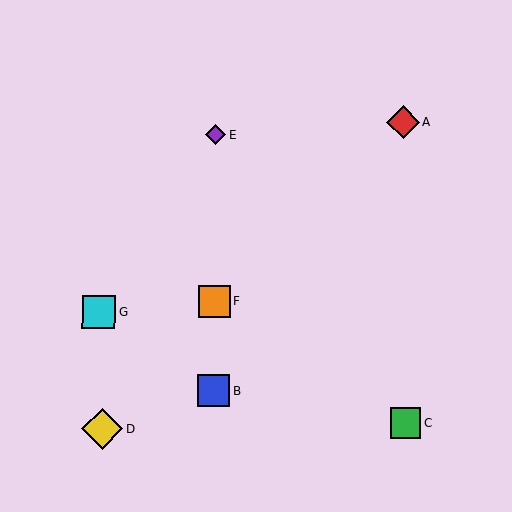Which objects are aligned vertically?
Objects B, E, F are aligned vertically.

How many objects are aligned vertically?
3 objects (B, E, F) are aligned vertically.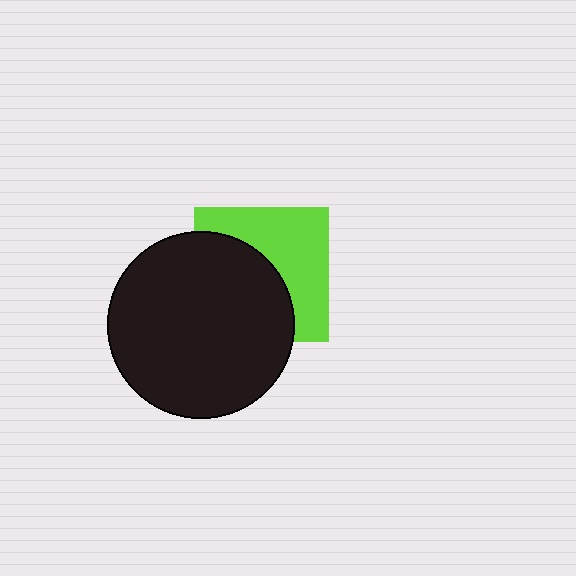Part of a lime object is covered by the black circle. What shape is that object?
It is a square.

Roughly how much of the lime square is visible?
About half of it is visible (roughly 49%).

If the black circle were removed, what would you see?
You would see the complete lime square.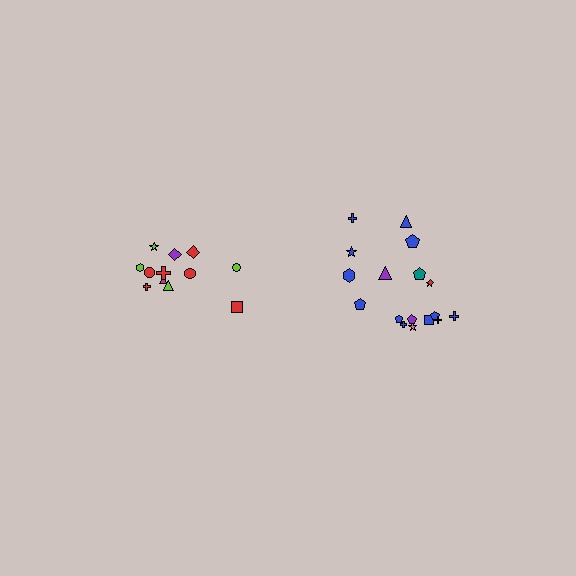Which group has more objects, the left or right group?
The right group.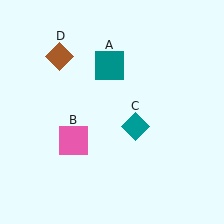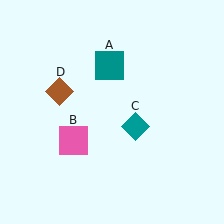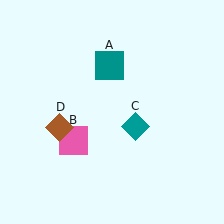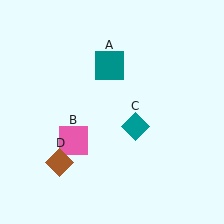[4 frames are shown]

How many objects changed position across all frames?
1 object changed position: brown diamond (object D).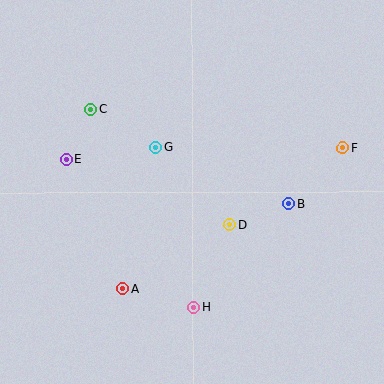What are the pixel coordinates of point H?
Point H is at (194, 307).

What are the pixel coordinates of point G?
Point G is at (156, 148).